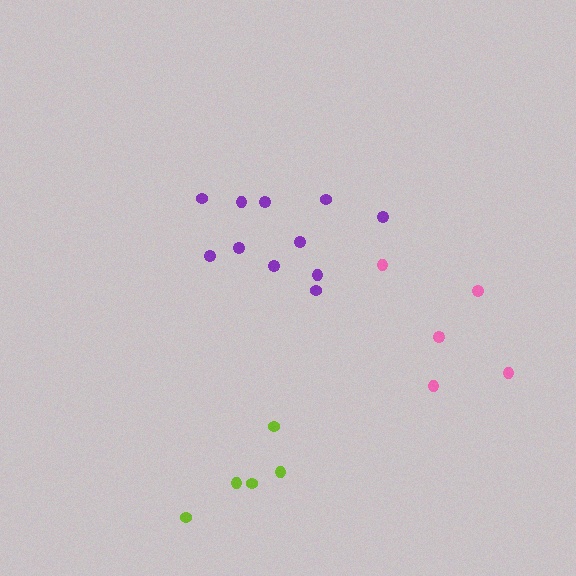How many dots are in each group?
Group 1: 11 dots, Group 2: 5 dots, Group 3: 5 dots (21 total).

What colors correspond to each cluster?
The clusters are colored: purple, pink, lime.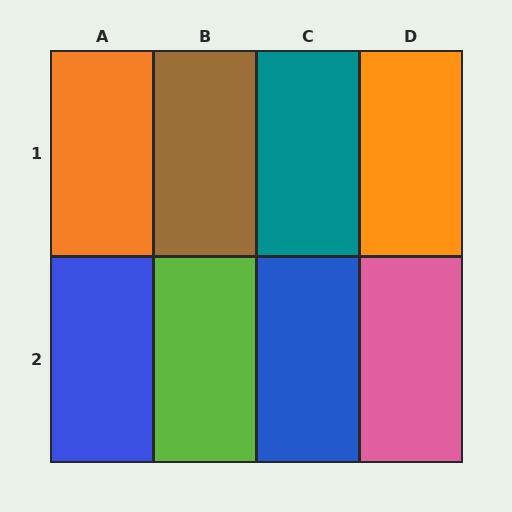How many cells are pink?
1 cell is pink.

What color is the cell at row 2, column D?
Pink.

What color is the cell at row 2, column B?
Lime.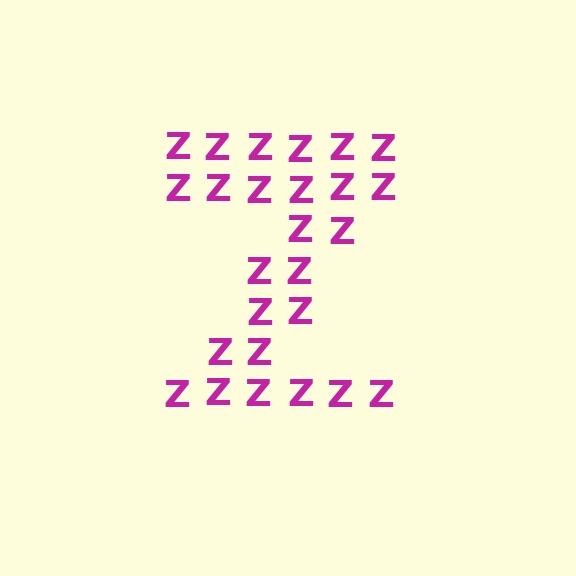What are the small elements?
The small elements are letter Z's.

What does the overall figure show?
The overall figure shows the letter Z.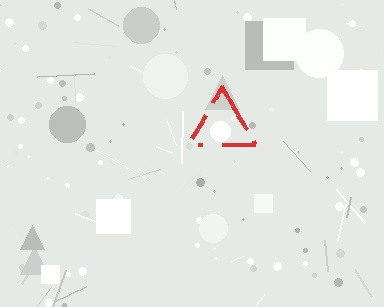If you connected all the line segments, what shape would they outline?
They would outline a triangle.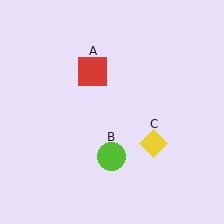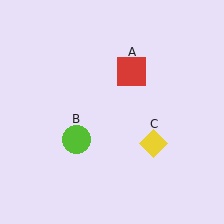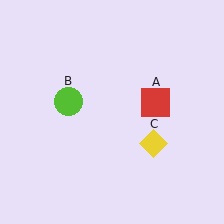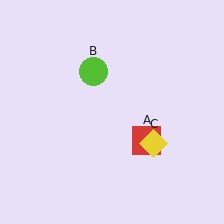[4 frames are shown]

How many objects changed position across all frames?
2 objects changed position: red square (object A), lime circle (object B).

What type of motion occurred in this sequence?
The red square (object A), lime circle (object B) rotated clockwise around the center of the scene.